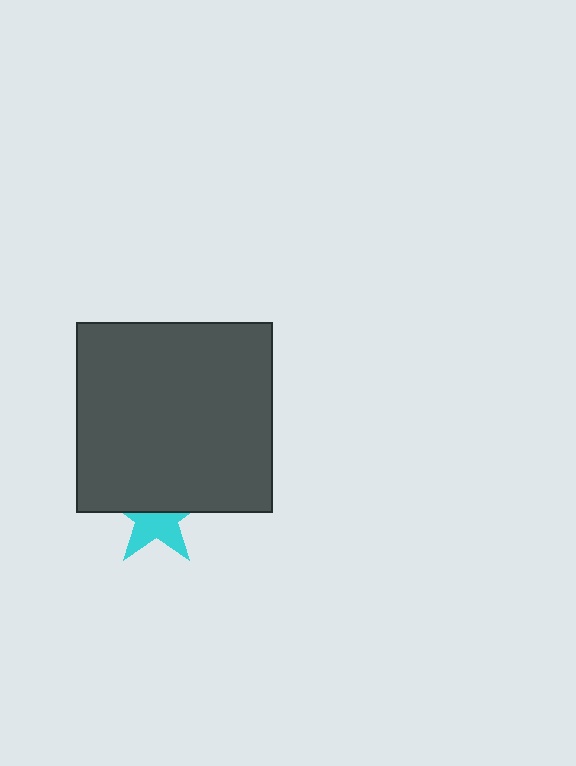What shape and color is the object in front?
The object in front is a dark gray rectangle.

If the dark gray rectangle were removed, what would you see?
You would see the complete cyan star.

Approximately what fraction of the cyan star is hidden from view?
Roughly 51% of the cyan star is hidden behind the dark gray rectangle.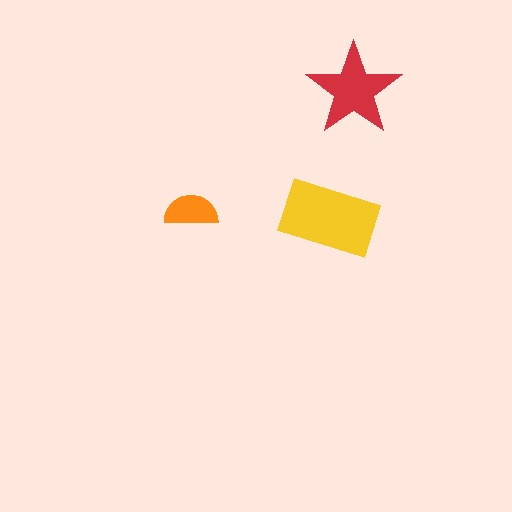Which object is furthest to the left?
The orange semicircle is leftmost.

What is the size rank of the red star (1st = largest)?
2nd.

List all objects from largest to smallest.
The yellow rectangle, the red star, the orange semicircle.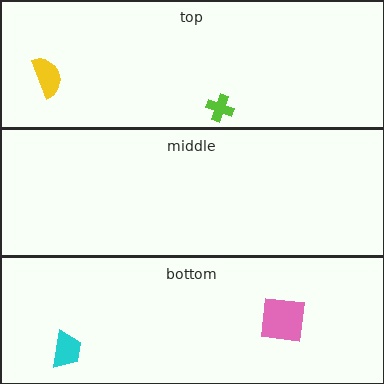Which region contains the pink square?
The bottom region.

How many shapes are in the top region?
2.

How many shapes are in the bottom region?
2.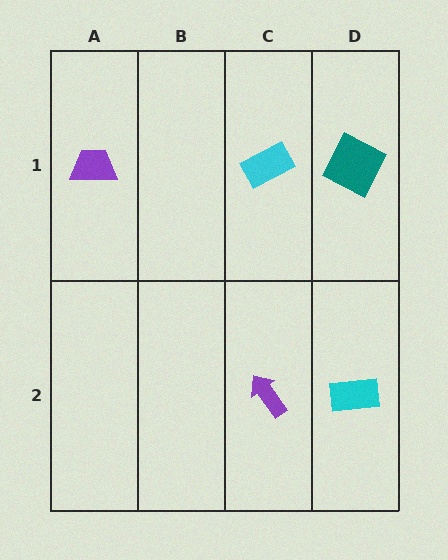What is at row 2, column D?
A cyan rectangle.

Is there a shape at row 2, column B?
No, that cell is empty.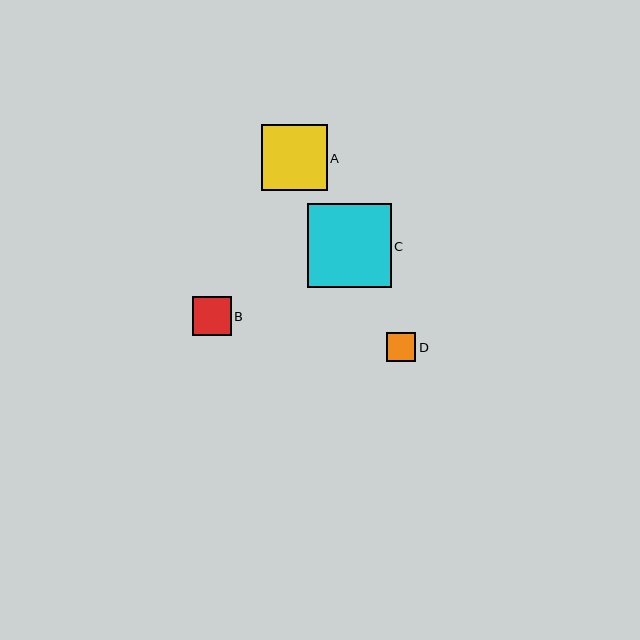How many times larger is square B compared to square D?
Square B is approximately 1.3 times the size of square D.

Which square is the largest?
Square C is the largest with a size of approximately 84 pixels.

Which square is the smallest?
Square D is the smallest with a size of approximately 30 pixels.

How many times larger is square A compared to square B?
Square A is approximately 1.7 times the size of square B.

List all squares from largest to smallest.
From largest to smallest: C, A, B, D.